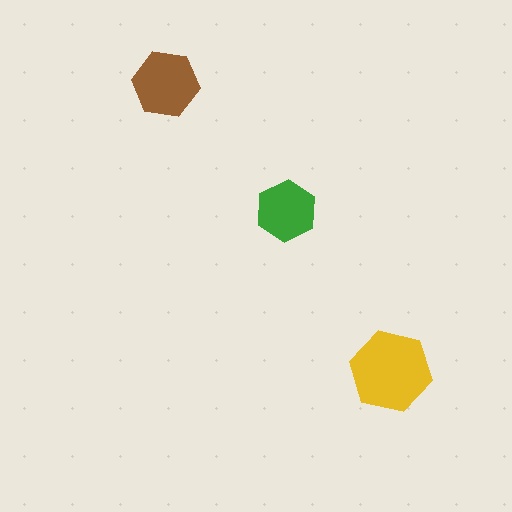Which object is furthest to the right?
The yellow hexagon is rightmost.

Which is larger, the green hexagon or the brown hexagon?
The brown one.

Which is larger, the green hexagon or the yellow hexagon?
The yellow one.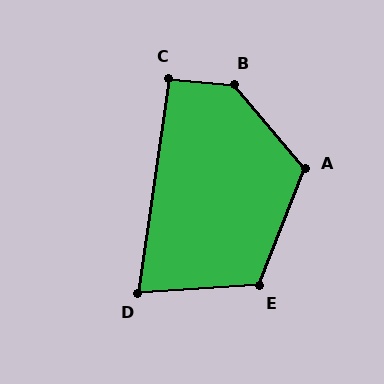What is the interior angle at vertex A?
Approximately 119 degrees (obtuse).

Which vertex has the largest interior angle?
B, at approximately 135 degrees.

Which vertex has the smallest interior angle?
D, at approximately 78 degrees.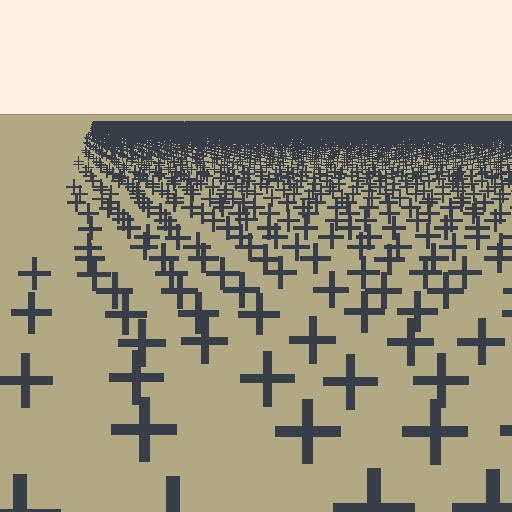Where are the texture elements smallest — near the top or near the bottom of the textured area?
Near the top.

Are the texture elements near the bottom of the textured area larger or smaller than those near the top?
Larger. Near the bottom, elements are closer to the viewer and appear at a bigger on-screen size.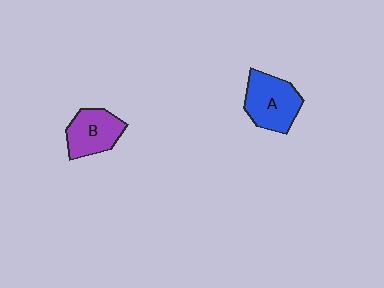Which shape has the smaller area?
Shape B (purple).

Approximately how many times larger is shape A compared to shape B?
Approximately 1.2 times.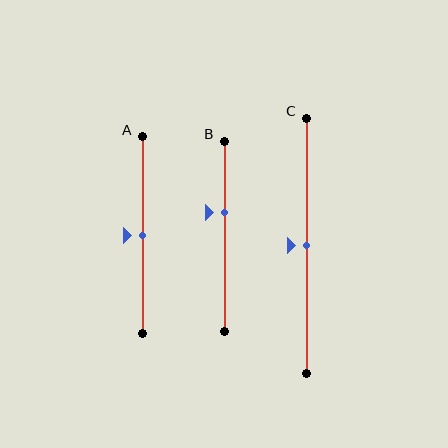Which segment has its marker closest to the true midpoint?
Segment A has its marker closest to the true midpoint.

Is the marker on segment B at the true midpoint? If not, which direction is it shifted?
No, the marker on segment B is shifted upward by about 13% of the segment length.